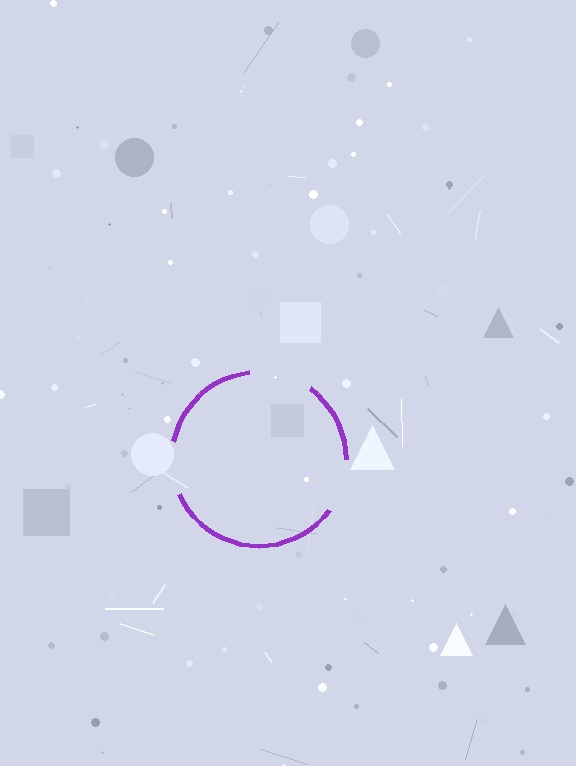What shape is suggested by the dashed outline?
The dashed outline suggests a circle.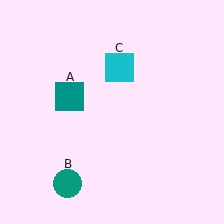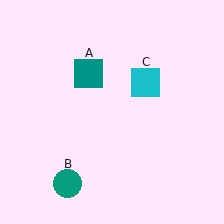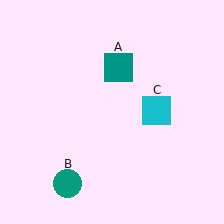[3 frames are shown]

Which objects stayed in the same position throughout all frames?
Teal circle (object B) remained stationary.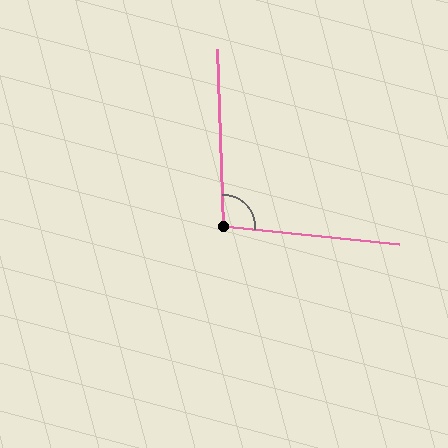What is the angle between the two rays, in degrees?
Approximately 98 degrees.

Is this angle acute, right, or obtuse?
It is obtuse.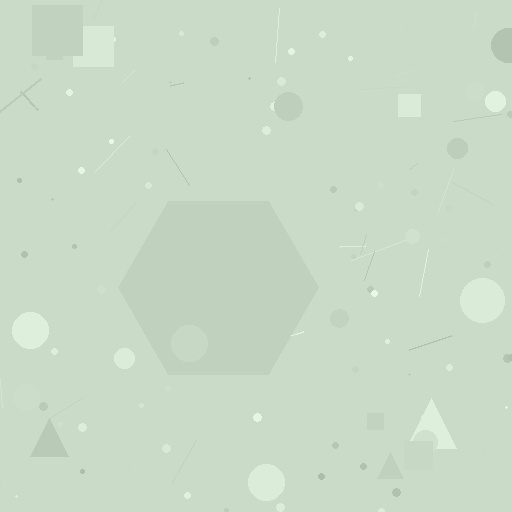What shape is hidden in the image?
A hexagon is hidden in the image.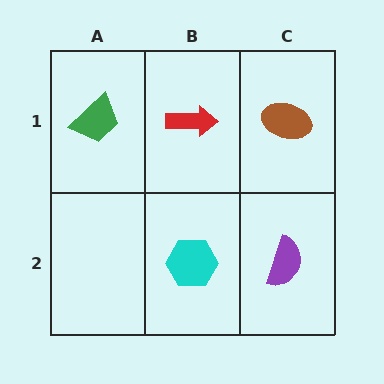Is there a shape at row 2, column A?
No, that cell is empty.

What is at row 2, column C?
A purple semicircle.